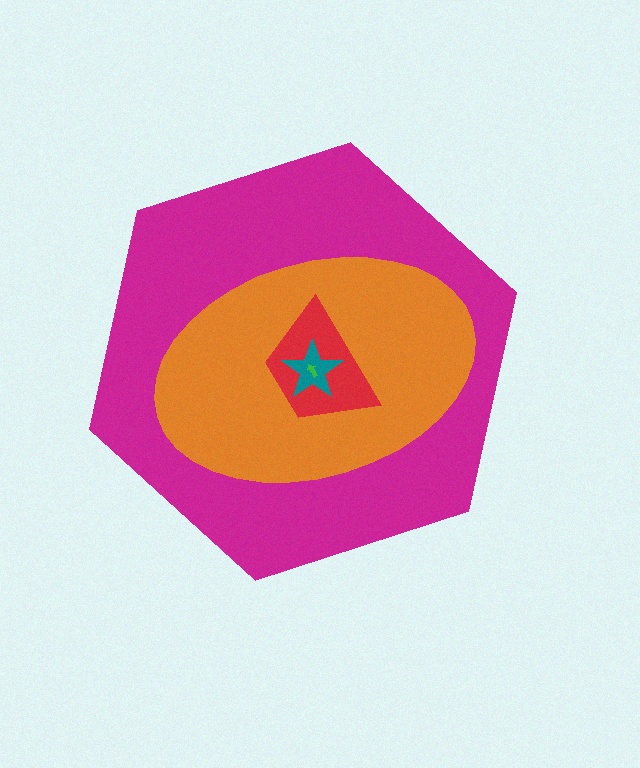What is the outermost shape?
The magenta hexagon.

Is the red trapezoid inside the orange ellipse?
Yes.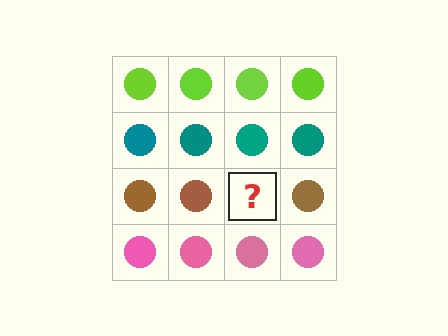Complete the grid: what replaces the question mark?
The question mark should be replaced with a brown circle.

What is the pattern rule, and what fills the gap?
The rule is that each row has a consistent color. The gap should be filled with a brown circle.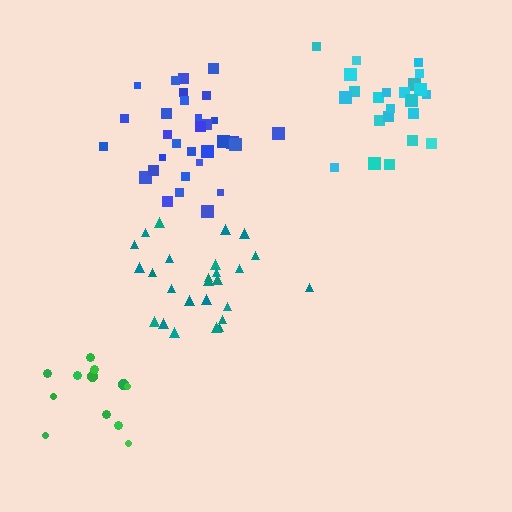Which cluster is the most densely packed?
Blue.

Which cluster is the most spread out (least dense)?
Green.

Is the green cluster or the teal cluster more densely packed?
Teal.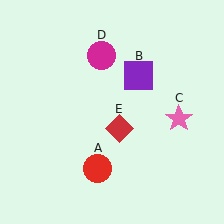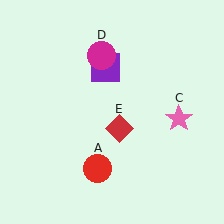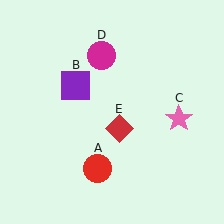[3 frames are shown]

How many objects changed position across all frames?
1 object changed position: purple square (object B).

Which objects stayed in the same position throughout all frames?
Red circle (object A) and pink star (object C) and magenta circle (object D) and red diamond (object E) remained stationary.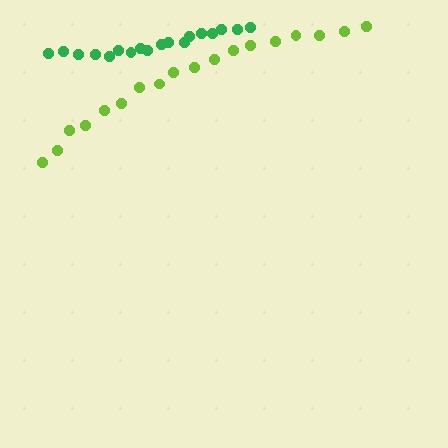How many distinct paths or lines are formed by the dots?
There are 2 distinct paths.